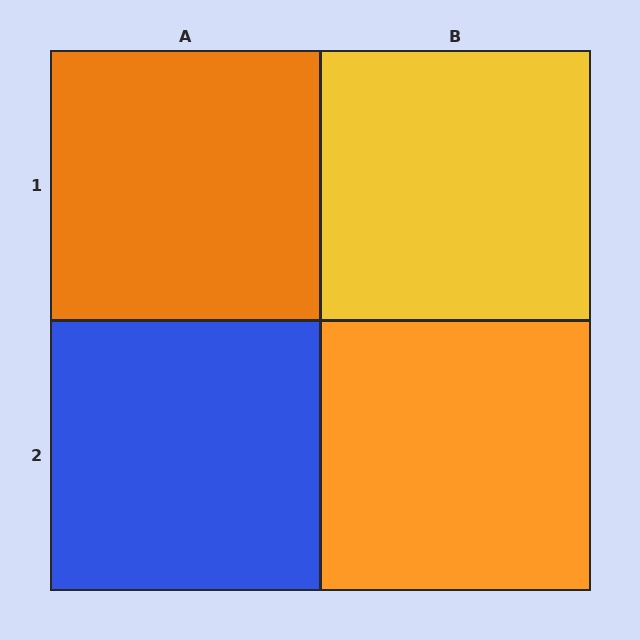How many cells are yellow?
1 cell is yellow.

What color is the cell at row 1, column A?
Orange.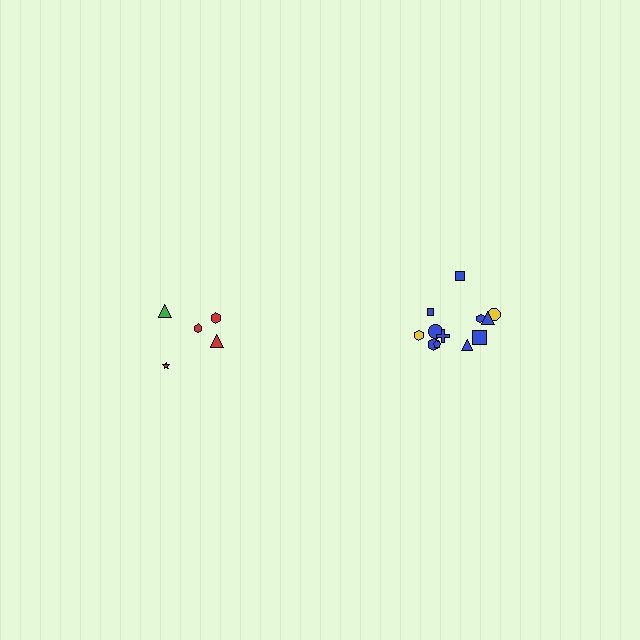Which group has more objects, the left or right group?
The right group.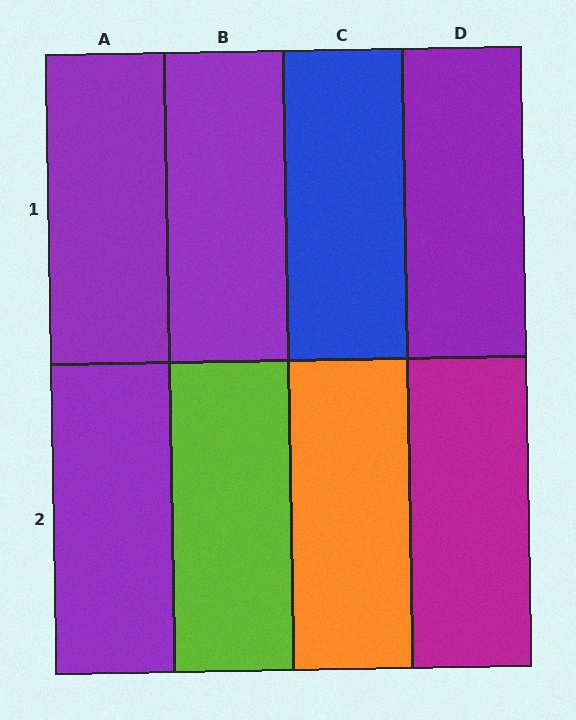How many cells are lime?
1 cell is lime.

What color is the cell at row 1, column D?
Purple.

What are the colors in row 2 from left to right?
Purple, lime, orange, magenta.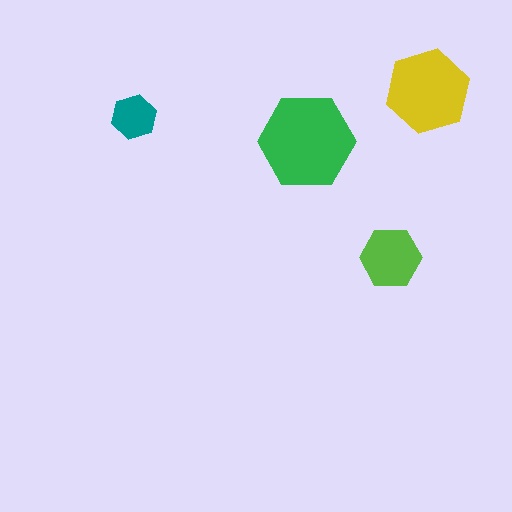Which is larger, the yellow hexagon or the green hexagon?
The green one.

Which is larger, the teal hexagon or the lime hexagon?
The lime one.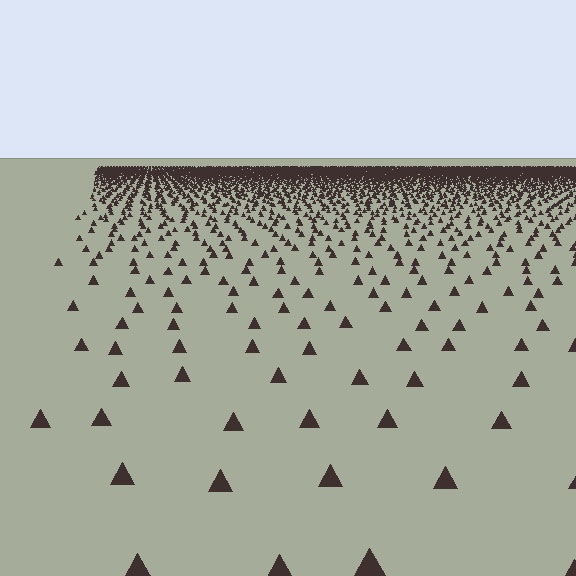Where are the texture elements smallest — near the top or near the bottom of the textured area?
Near the top.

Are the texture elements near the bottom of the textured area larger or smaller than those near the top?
Larger. Near the bottom, elements are closer to the viewer and appear at a bigger on-screen size.